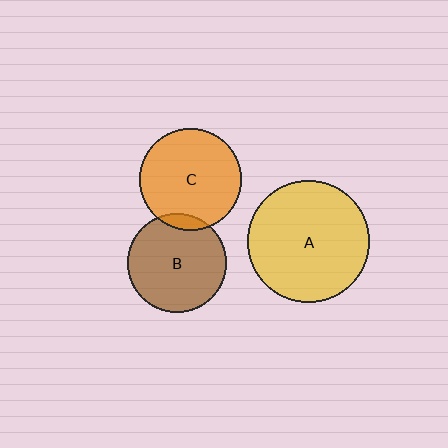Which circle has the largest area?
Circle A (yellow).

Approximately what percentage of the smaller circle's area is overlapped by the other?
Approximately 5%.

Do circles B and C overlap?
Yes.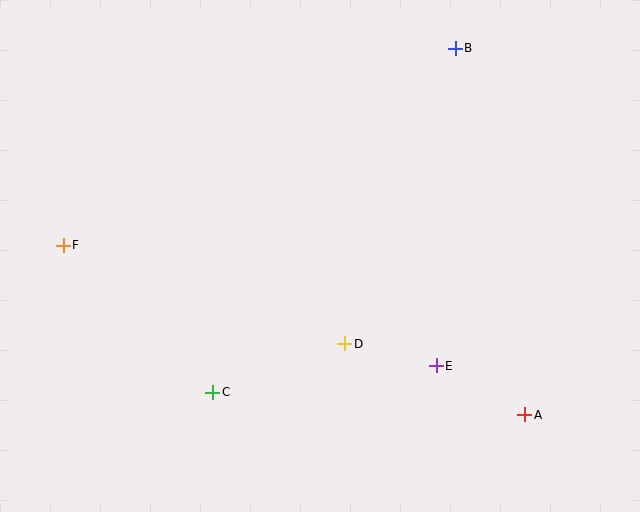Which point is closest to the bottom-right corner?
Point A is closest to the bottom-right corner.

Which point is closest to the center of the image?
Point D at (345, 344) is closest to the center.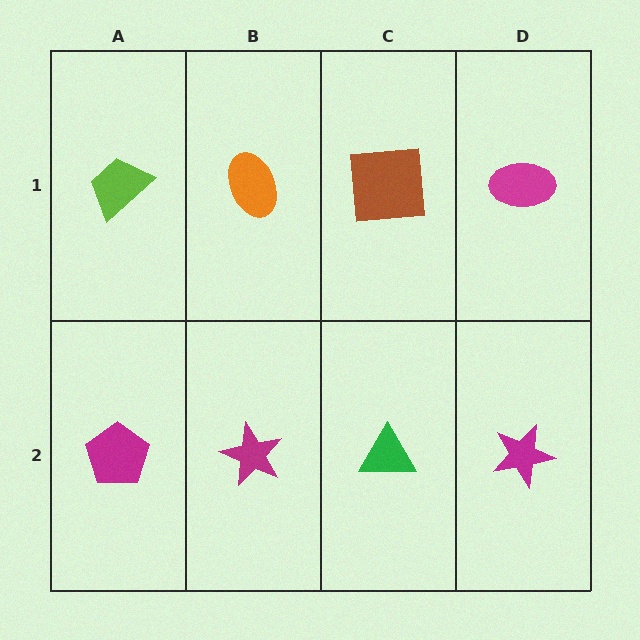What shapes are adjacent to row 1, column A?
A magenta pentagon (row 2, column A), an orange ellipse (row 1, column B).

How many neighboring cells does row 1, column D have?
2.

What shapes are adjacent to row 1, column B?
A magenta star (row 2, column B), a lime trapezoid (row 1, column A), a brown square (row 1, column C).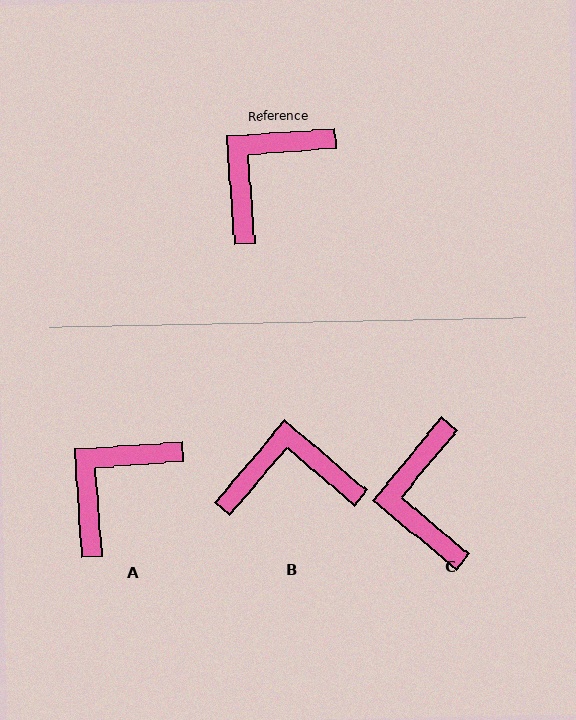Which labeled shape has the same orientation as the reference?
A.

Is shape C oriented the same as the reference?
No, it is off by about 46 degrees.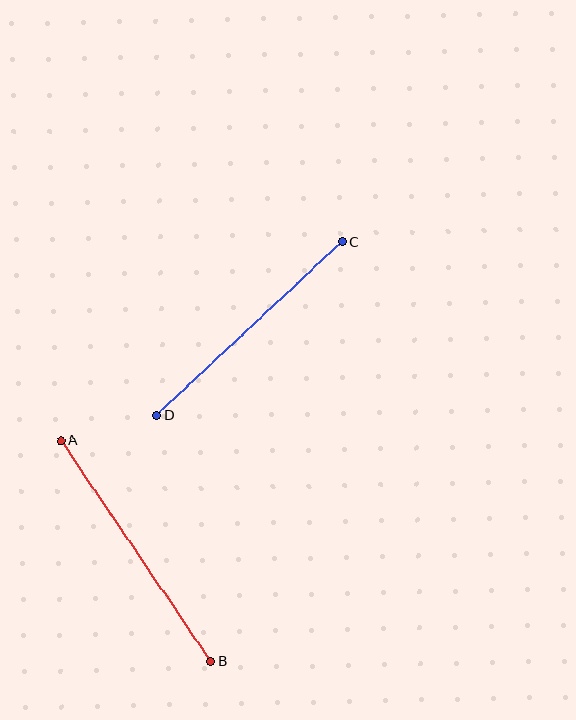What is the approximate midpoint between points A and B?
The midpoint is at approximately (136, 551) pixels.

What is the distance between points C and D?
The distance is approximately 254 pixels.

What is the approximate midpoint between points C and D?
The midpoint is at approximately (249, 329) pixels.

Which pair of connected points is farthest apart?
Points A and B are farthest apart.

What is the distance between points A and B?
The distance is approximately 267 pixels.